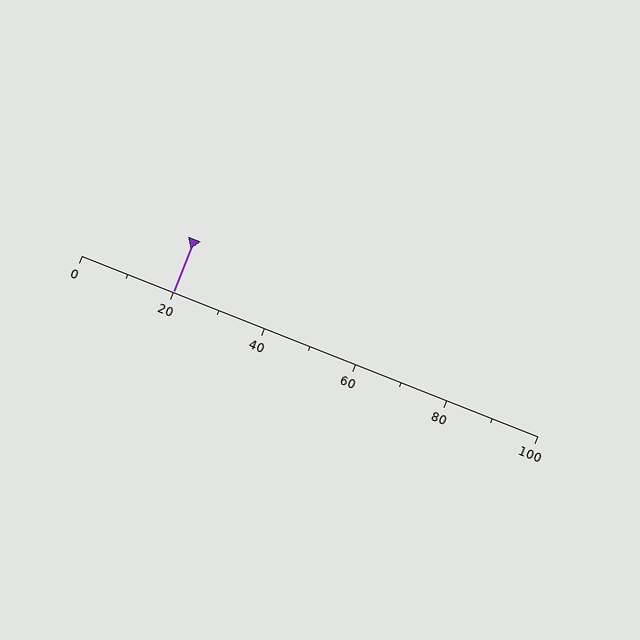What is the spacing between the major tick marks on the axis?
The major ticks are spaced 20 apart.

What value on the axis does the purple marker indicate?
The marker indicates approximately 20.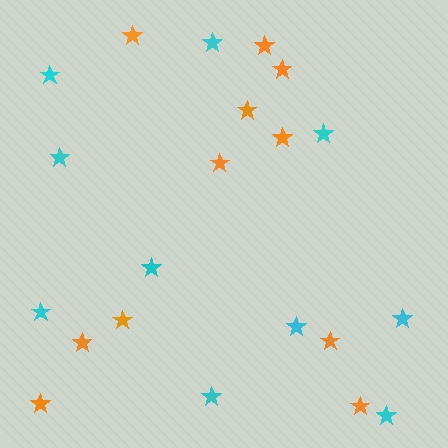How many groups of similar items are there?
There are 2 groups: one group of orange stars (11) and one group of cyan stars (10).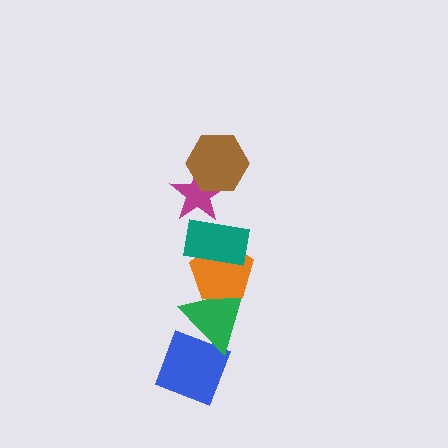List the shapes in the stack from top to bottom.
From top to bottom: the brown hexagon, the magenta star, the teal rectangle, the orange pentagon, the green triangle, the blue diamond.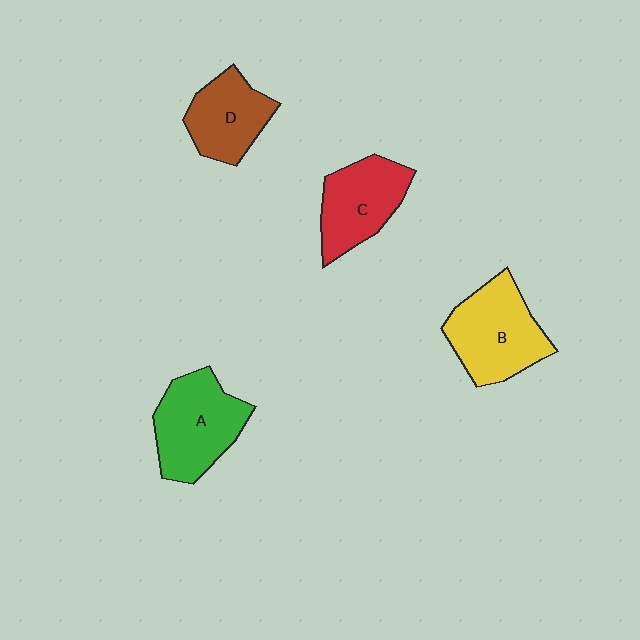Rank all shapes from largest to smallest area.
From largest to smallest: B (yellow), A (green), C (red), D (brown).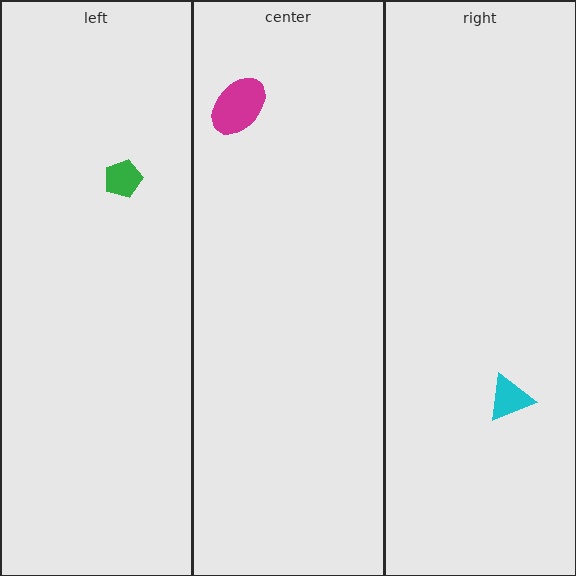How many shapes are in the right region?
1.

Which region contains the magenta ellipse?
The center region.